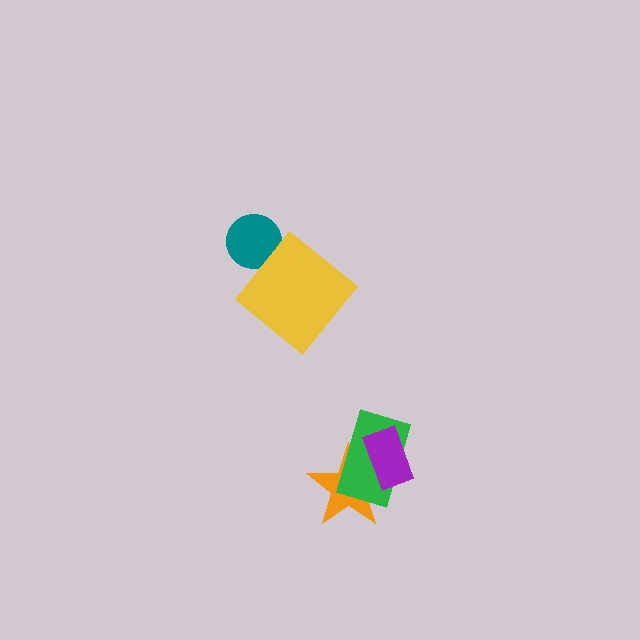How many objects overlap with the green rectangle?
2 objects overlap with the green rectangle.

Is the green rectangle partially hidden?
Yes, it is partially covered by another shape.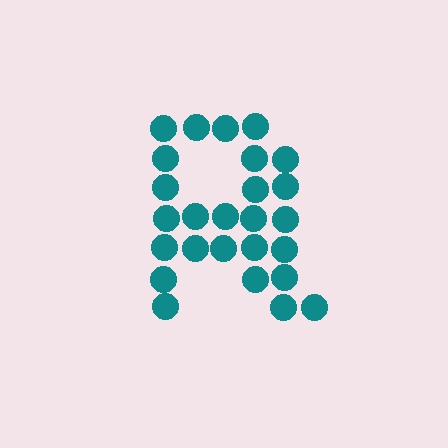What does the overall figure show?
The overall figure shows the letter R.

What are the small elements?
The small elements are circles.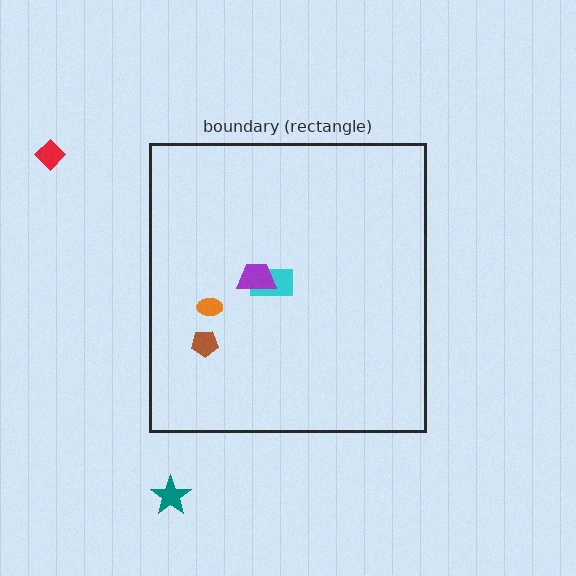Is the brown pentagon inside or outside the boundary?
Inside.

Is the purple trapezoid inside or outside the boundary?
Inside.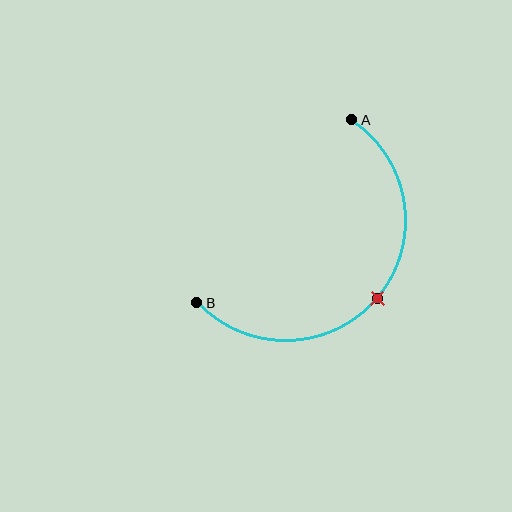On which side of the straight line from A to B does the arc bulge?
The arc bulges below and to the right of the straight line connecting A and B.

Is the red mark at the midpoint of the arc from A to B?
Yes. The red mark lies on the arc at equal arc-length from both A and B — it is the arc midpoint.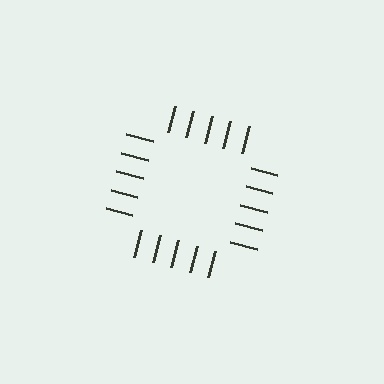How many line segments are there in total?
20 — 5 along each of the 4 edges.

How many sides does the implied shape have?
4 sides — the line-ends trace a square.